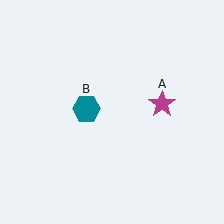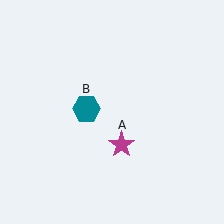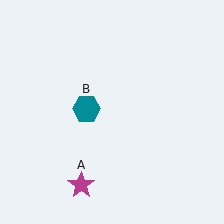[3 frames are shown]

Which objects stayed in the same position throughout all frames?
Teal hexagon (object B) remained stationary.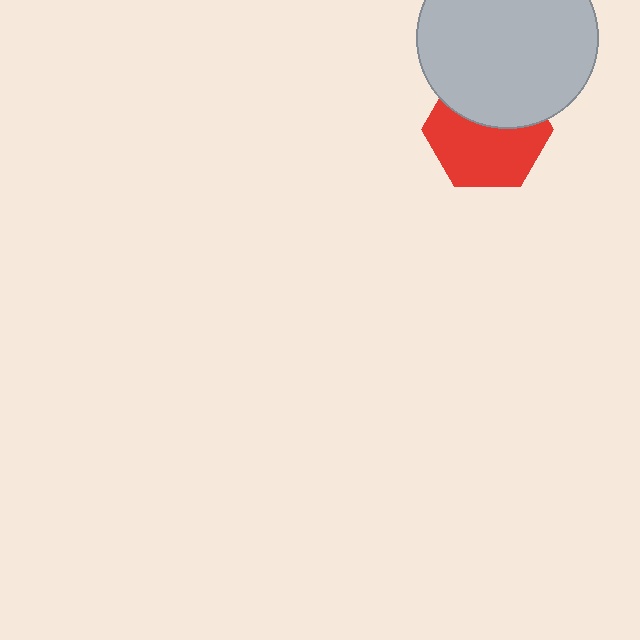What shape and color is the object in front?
The object in front is a light gray circle.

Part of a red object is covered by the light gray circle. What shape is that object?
It is a hexagon.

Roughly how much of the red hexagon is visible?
About half of it is visible (roughly 60%).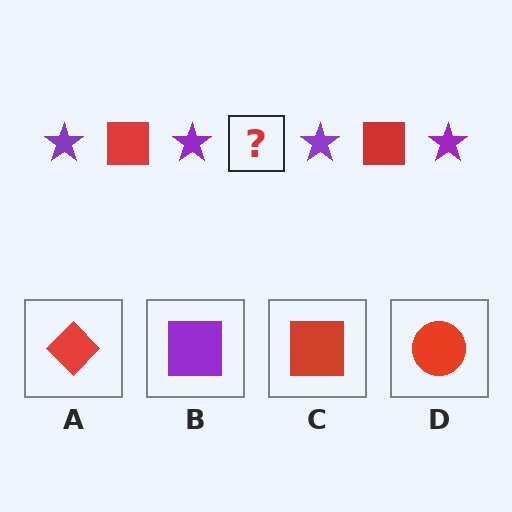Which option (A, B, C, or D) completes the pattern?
C.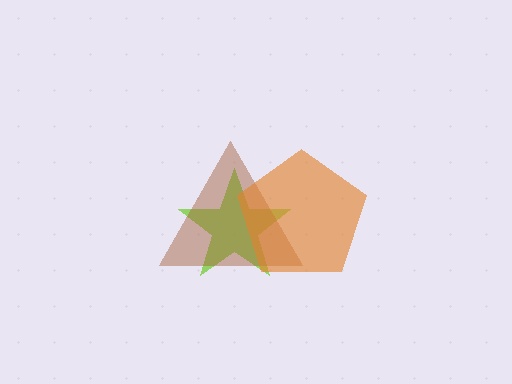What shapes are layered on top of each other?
The layered shapes are: a lime star, a brown triangle, an orange pentagon.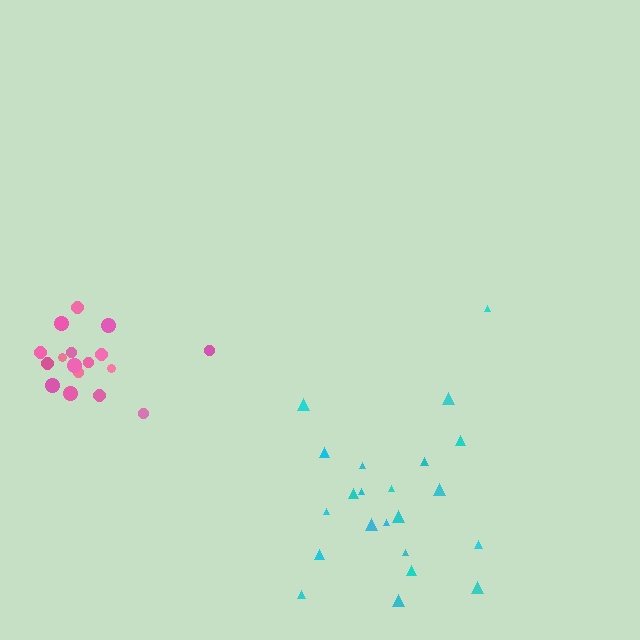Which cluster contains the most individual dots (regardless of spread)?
Cyan (22).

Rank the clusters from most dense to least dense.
pink, cyan.